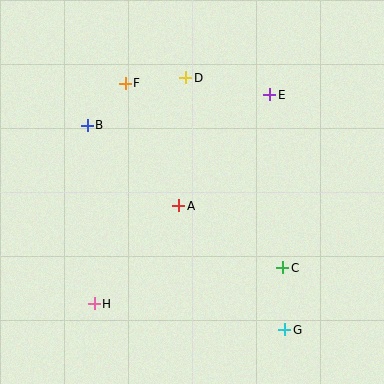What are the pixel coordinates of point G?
Point G is at (285, 330).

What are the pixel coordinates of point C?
Point C is at (283, 268).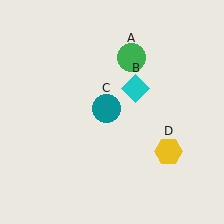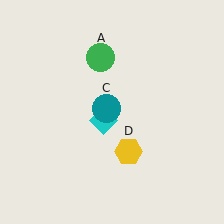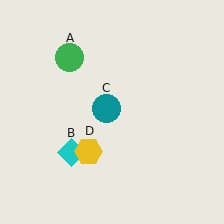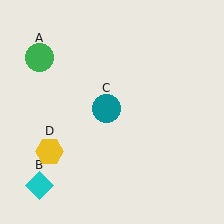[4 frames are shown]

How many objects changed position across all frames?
3 objects changed position: green circle (object A), cyan diamond (object B), yellow hexagon (object D).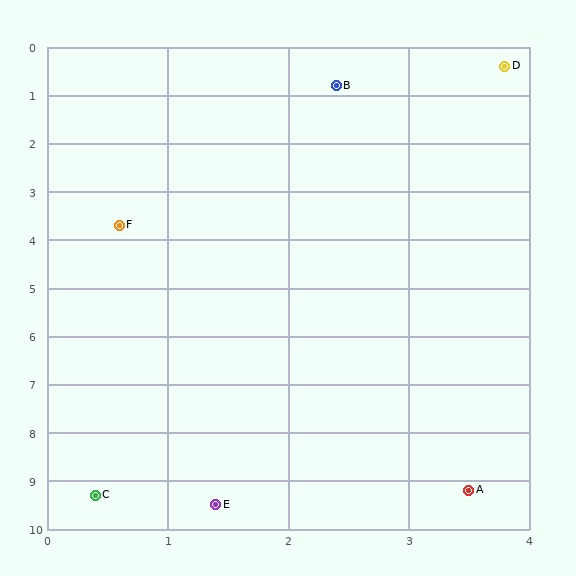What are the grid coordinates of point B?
Point B is at approximately (2.4, 0.8).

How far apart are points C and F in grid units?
Points C and F are about 5.6 grid units apart.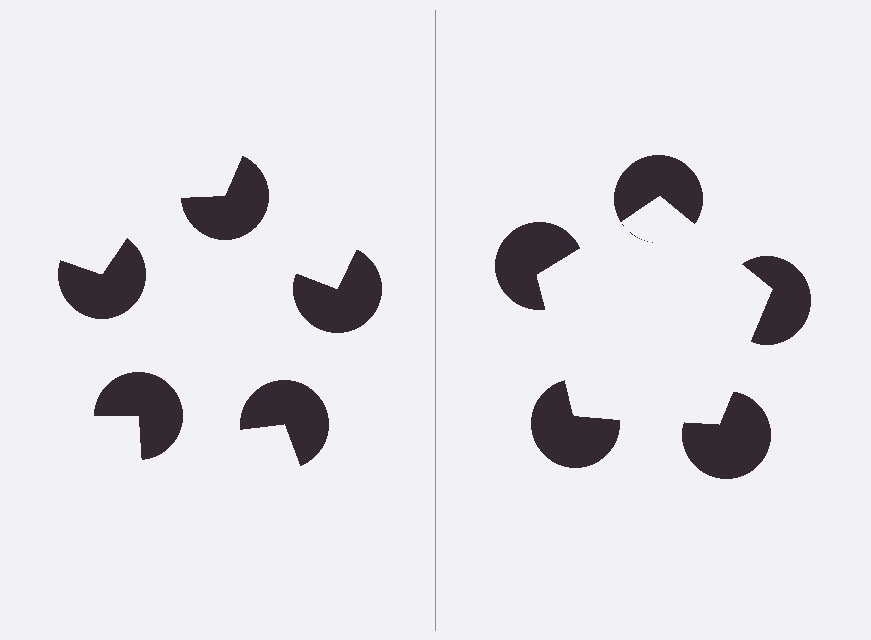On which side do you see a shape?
An illusory pentagon appears on the right side. On the left side the wedge cuts are rotated, so no coherent shape forms.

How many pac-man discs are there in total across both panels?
10 — 5 on each side.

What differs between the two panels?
The pac-man discs are positioned identically on both sides; only the wedge orientations differ. On the right they align to a pentagon; on the left they are misaligned.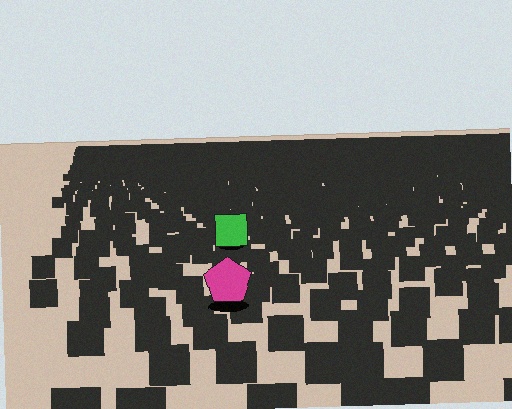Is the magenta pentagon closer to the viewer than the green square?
Yes. The magenta pentagon is closer — you can tell from the texture gradient: the ground texture is coarser near it.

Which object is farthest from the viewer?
The green square is farthest from the viewer. It appears smaller and the ground texture around it is denser.